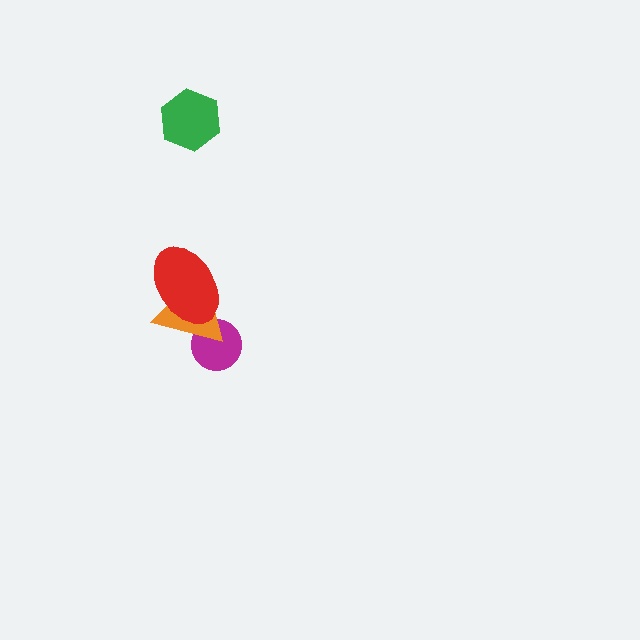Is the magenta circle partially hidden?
Yes, it is partially covered by another shape.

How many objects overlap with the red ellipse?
1 object overlaps with the red ellipse.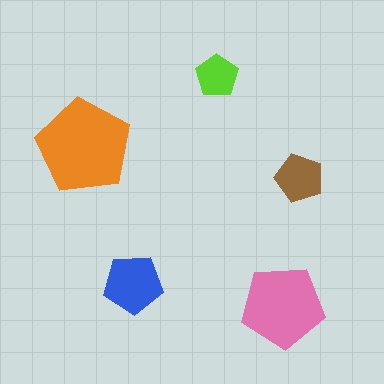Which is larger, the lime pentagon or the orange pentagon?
The orange one.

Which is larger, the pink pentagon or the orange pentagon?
The orange one.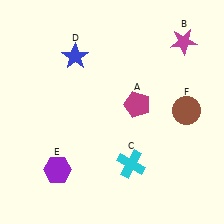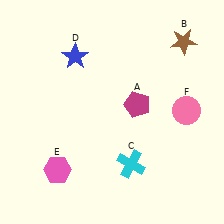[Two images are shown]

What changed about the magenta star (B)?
In Image 1, B is magenta. In Image 2, it changed to brown.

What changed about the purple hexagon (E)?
In Image 1, E is purple. In Image 2, it changed to pink.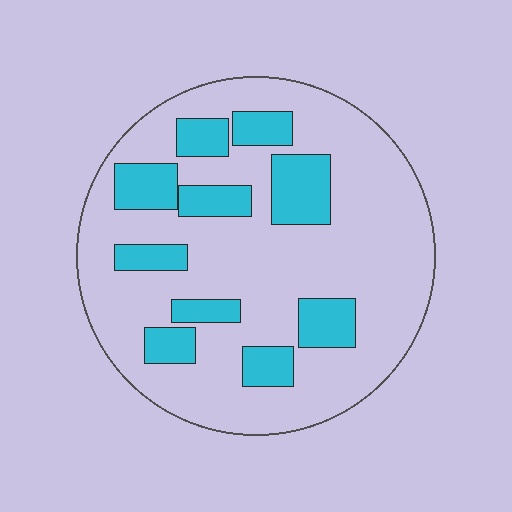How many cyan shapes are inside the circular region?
10.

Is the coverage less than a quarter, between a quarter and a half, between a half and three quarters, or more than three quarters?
Less than a quarter.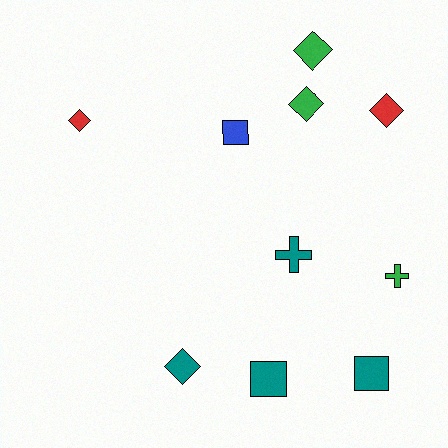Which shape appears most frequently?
Diamond, with 5 objects.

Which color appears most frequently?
Teal, with 4 objects.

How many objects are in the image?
There are 10 objects.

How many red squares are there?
There are no red squares.